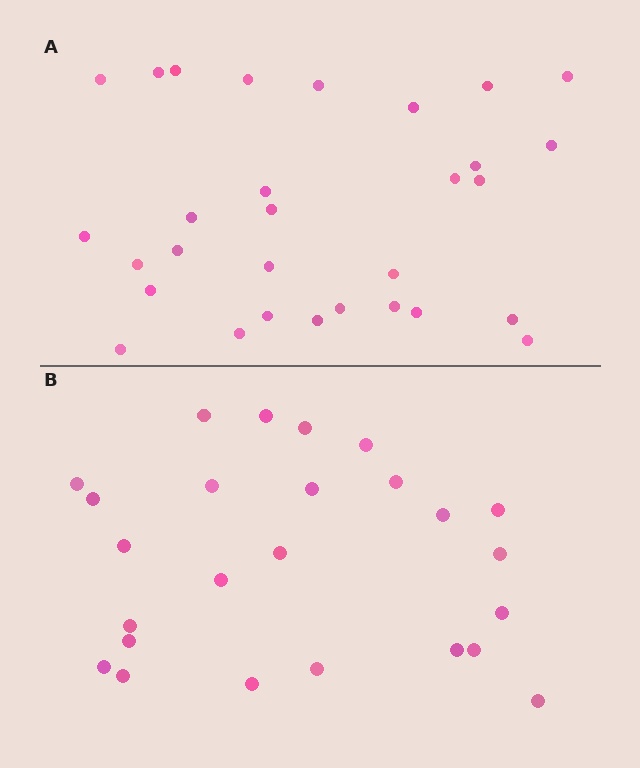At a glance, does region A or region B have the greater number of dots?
Region A (the top region) has more dots.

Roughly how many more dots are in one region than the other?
Region A has about 5 more dots than region B.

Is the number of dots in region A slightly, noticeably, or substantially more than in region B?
Region A has only slightly more — the two regions are fairly close. The ratio is roughly 1.2 to 1.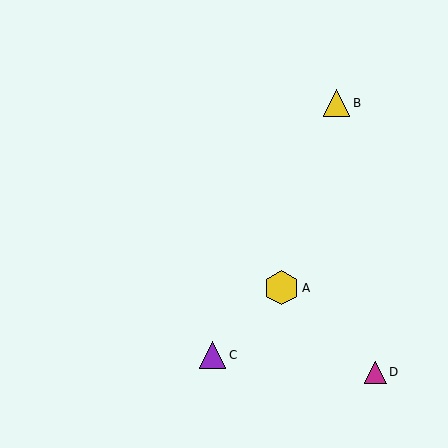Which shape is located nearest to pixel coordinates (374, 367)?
The magenta triangle (labeled D) at (375, 372) is nearest to that location.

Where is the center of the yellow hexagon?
The center of the yellow hexagon is at (282, 288).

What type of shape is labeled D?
Shape D is a magenta triangle.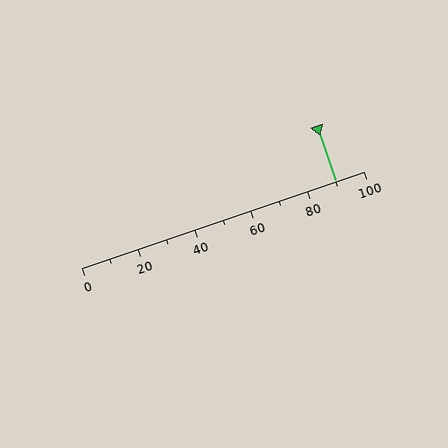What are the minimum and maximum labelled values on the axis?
The axis runs from 0 to 100.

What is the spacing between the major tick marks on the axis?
The major ticks are spaced 20 apart.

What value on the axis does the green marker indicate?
The marker indicates approximately 90.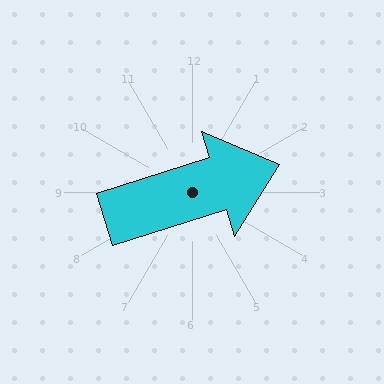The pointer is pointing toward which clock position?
Roughly 2 o'clock.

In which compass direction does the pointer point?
East.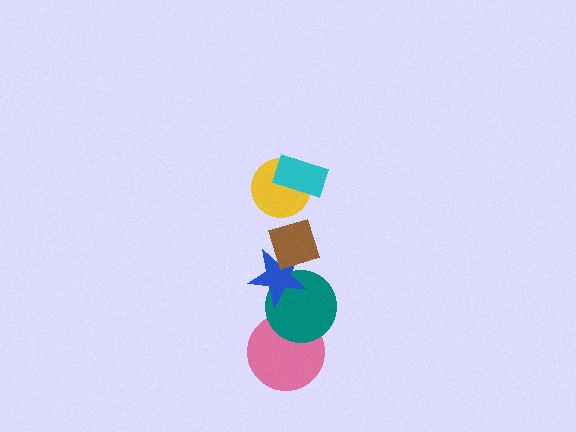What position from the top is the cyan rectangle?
The cyan rectangle is 1st from the top.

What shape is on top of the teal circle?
The blue star is on top of the teal circle.